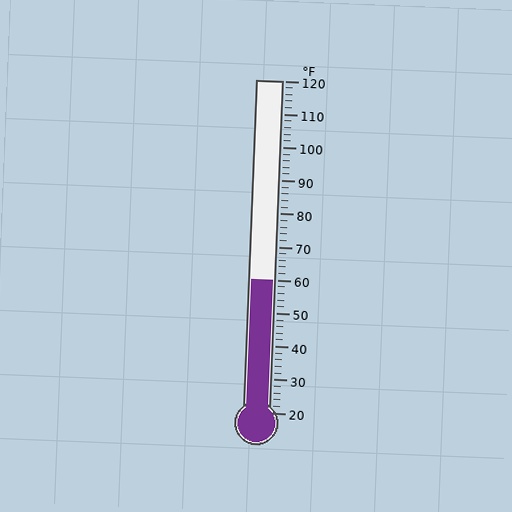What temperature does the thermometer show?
The thermometer shows approximately 60°F.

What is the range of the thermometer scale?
The thermometer scale ranges from 20°F to 120°F.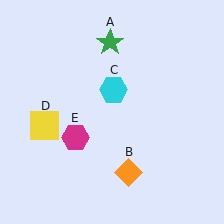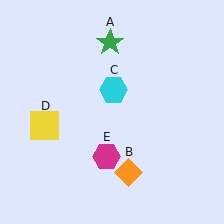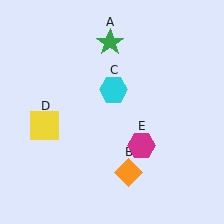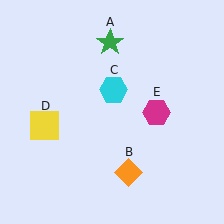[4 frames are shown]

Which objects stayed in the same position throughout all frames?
Green star (object A) and orange diamond (object B) and cyan hexagon (object C) and yellow square (object D) remained stationary.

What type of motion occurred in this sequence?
The magenta hexagon (object E) rotated counterclockwise around the center of the scene.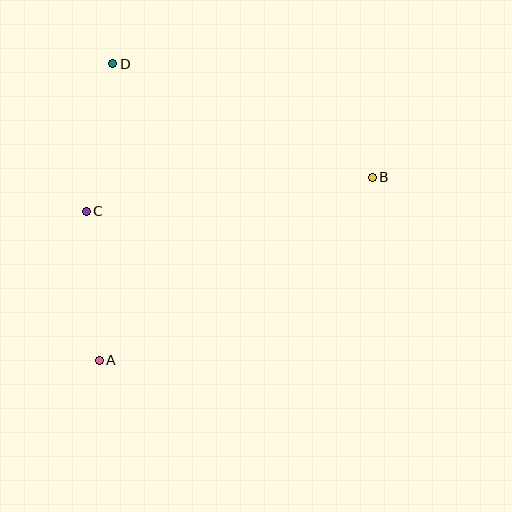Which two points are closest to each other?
Points A and C are closest to each other.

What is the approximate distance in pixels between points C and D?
The distance between C and D is approximately 150 pixels.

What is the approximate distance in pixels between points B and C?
The distance between B and C is approximately 288 pixels.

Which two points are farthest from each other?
Points A and B are farthest from each other.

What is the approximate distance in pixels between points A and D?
The distance between A and D is approximately 296 pixels.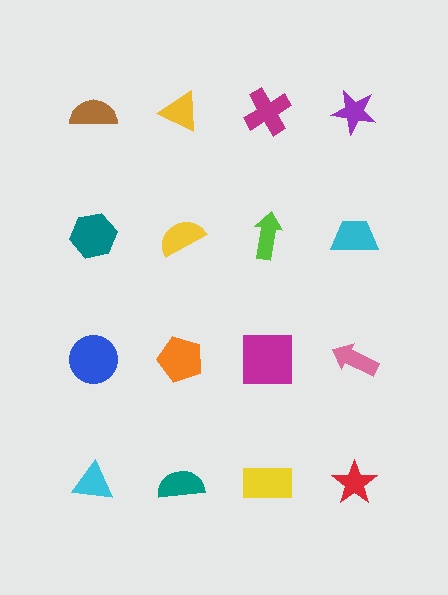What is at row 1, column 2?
A yellow triangle.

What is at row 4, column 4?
A red star.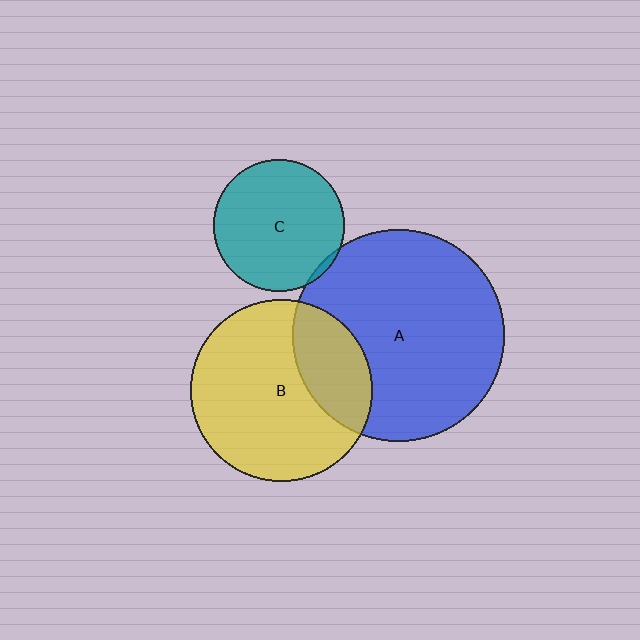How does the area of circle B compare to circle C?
Approximately 1.9 times.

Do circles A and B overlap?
Yes.